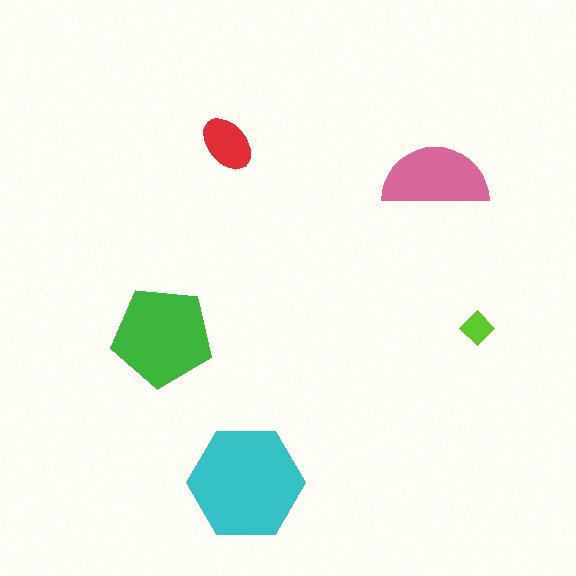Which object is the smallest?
The lime diamond.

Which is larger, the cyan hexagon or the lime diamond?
The cyan hexagon.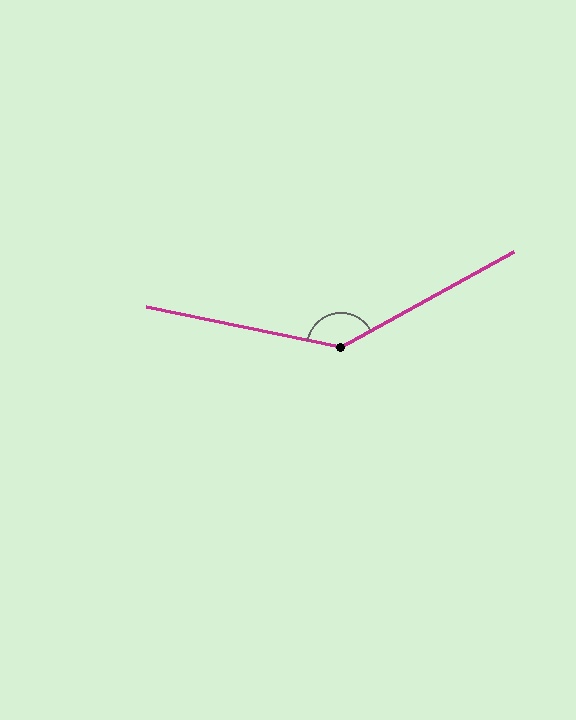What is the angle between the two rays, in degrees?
Approximately 139 degrees.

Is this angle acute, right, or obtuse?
It is obtuse.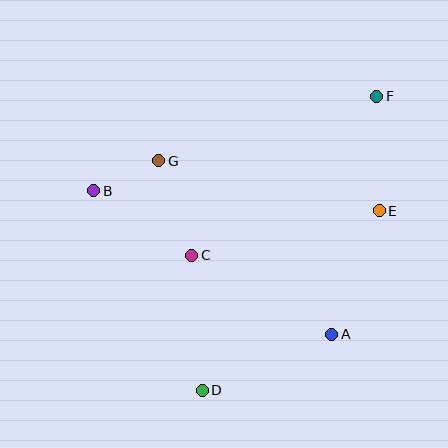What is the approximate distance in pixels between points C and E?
The distance between C and E is approximately 193 pixels.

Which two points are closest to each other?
Points B and G are closest to each other.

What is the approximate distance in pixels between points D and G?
The distance between D and G is approximately 234 pixels.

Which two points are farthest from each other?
Points D and F are farthest from each other.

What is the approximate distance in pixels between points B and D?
The distance between B and D is approximately 227 pixels.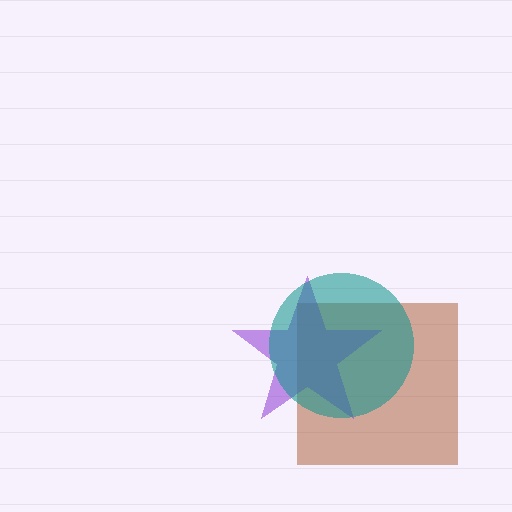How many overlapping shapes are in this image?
There are 3 overlapping shapes in the image.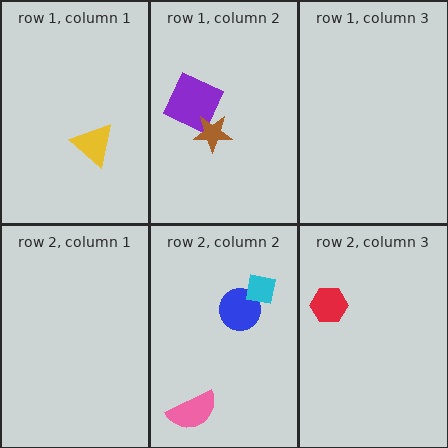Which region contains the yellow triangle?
The row 1, column 1 region.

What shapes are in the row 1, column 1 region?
The yellow triangle.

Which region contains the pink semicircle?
The row 2, column 2 region.